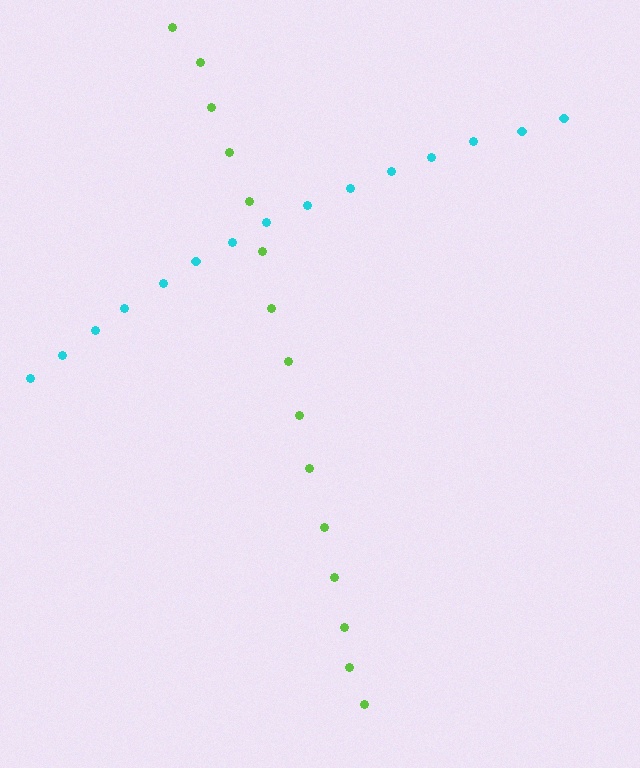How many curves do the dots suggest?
There are 2 distinct paths.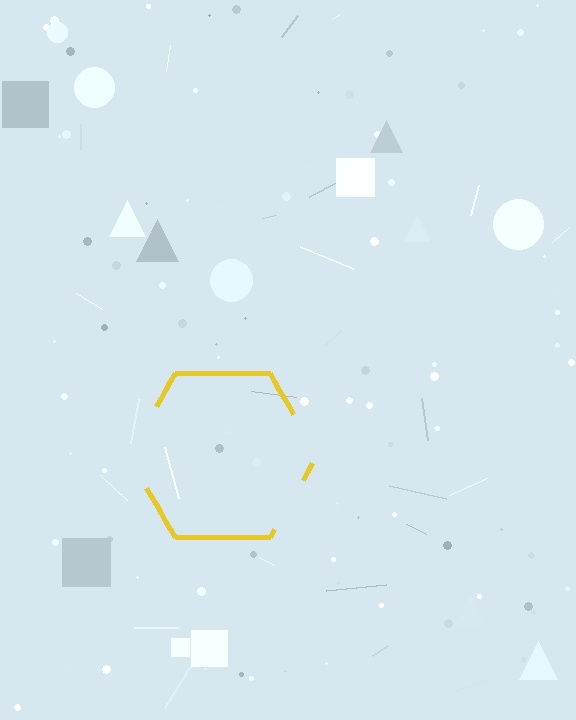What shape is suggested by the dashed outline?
The dashed outline suggests a hexagon.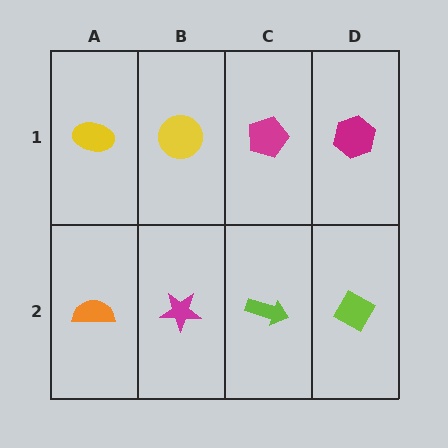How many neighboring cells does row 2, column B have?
3.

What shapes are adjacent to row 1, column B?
A magenta star (row 2, column B), a yellow ellipse (row 1, column A), a magenta pentagon (row 1, column C).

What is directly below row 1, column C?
A lime arrow.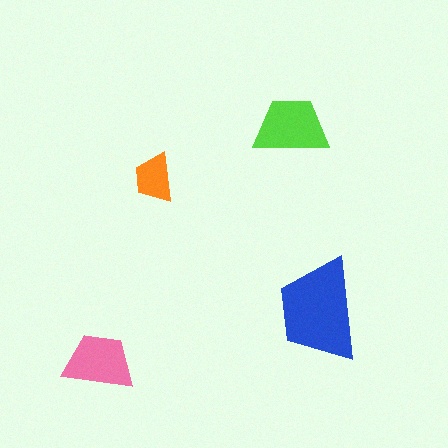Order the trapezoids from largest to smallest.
the blue one, the lime one, the pink one, the orange one.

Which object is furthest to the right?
The blue trapezoid is rightmost.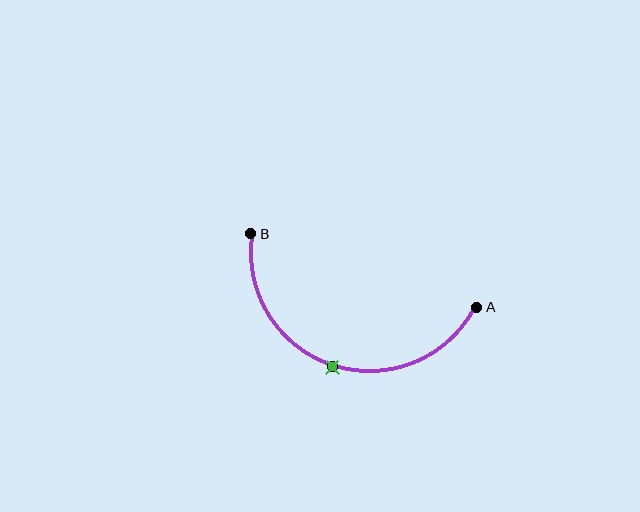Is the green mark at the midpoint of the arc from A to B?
Yes. The green mark lies on the arc at equal arc-length from both A and B — it is the arc midpoint.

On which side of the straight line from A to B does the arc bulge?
The arc bulges below the straight line connecting A and B.